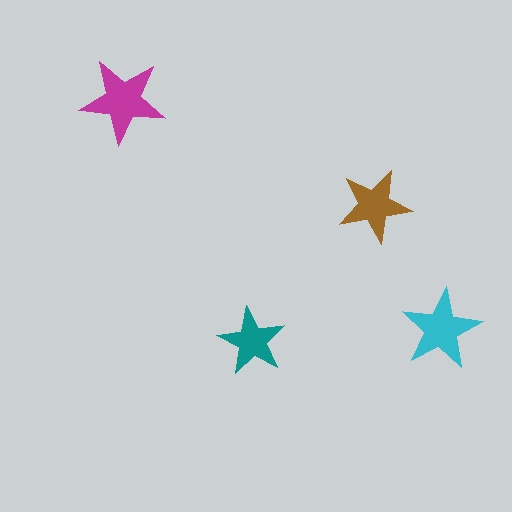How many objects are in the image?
There are 4 objects in the image.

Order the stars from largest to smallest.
the magenta one, the cyan one, the brown one, the teal one.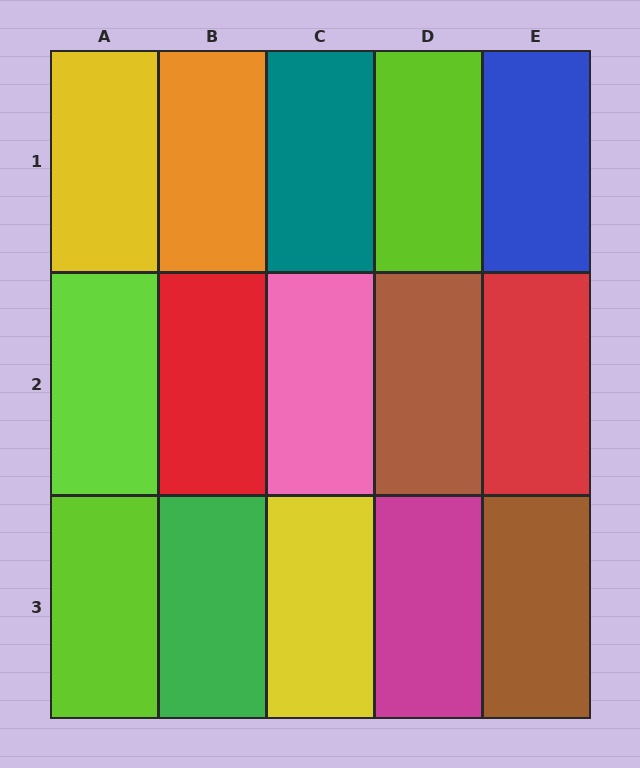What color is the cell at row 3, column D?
Magenta.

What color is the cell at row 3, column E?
Brown.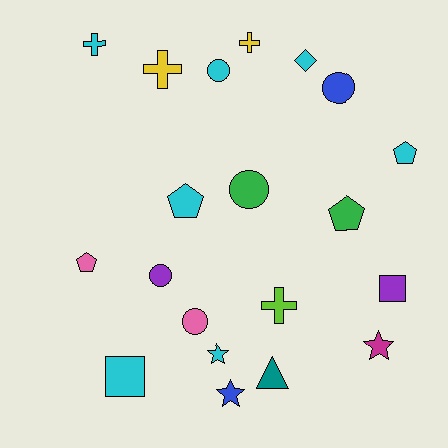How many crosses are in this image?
There are 4 crosses.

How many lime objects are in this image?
There is 1 lime object.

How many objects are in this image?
There are 20 objects.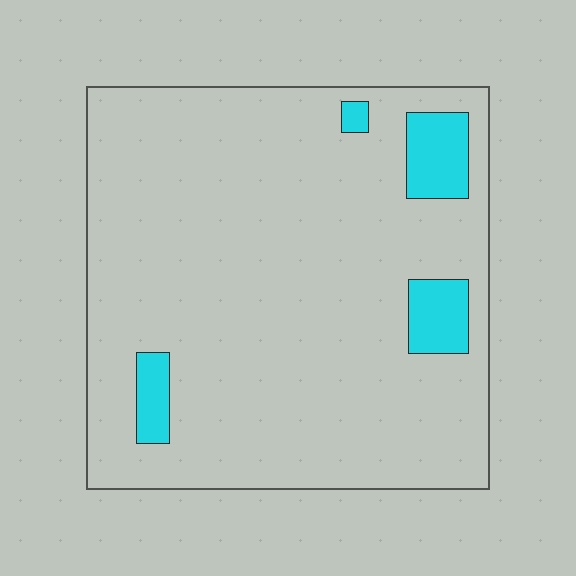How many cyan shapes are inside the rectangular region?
4.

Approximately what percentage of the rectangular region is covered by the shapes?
Approximately 10%.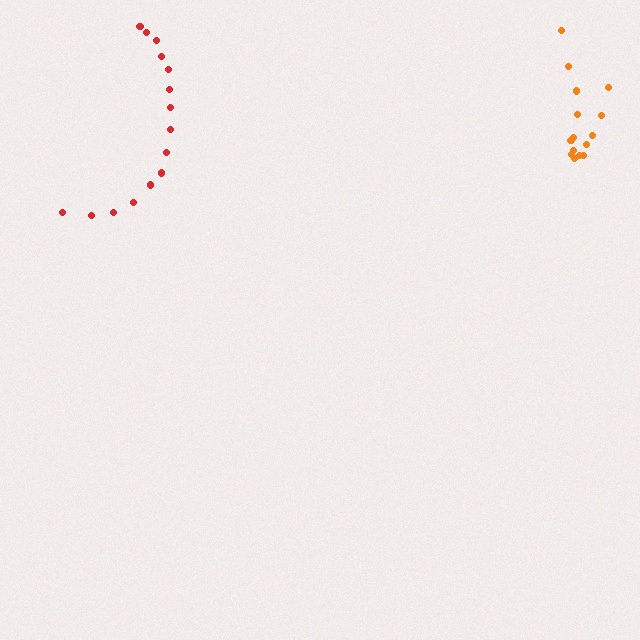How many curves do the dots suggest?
There are 2 distinct paths.